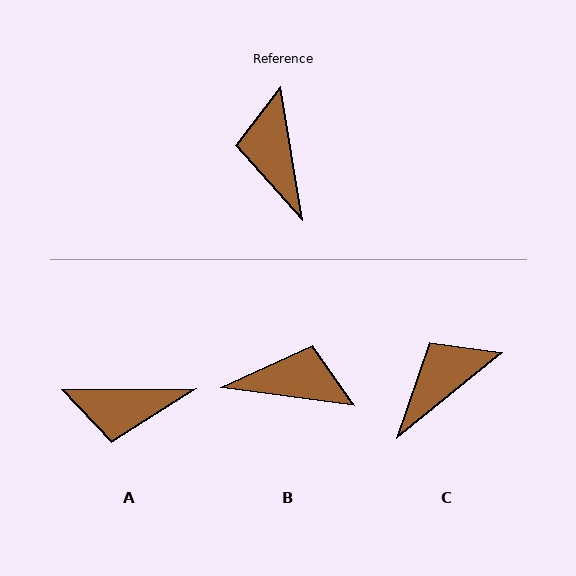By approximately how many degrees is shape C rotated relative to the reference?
Approximately 60 degrees clockwise.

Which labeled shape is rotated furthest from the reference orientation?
B, about 107 degrees away.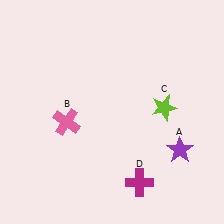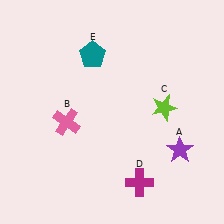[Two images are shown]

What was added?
A teal pentagon (E) was added in Image 2.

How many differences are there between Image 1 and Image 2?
There is 1 difference between the two images.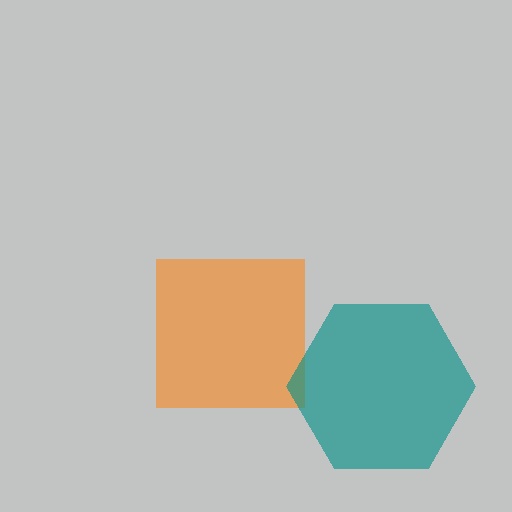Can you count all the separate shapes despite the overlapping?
Yes, there are 2 separate shapes.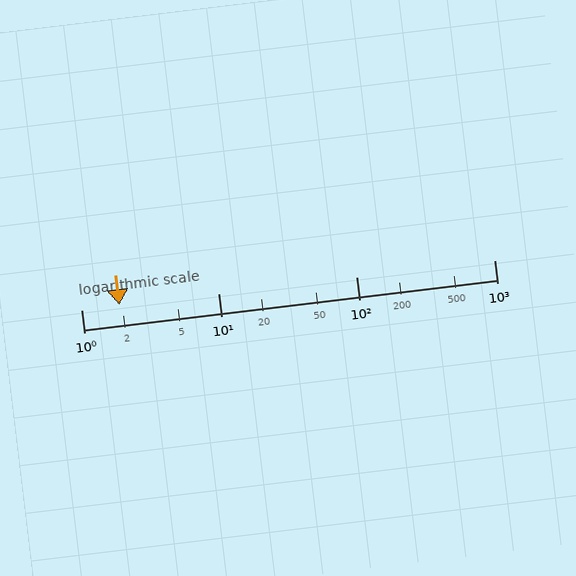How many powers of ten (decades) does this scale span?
The scale spans 3 decades, from 1 to 1000.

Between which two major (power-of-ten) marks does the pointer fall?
The pointer is between 1 and 10.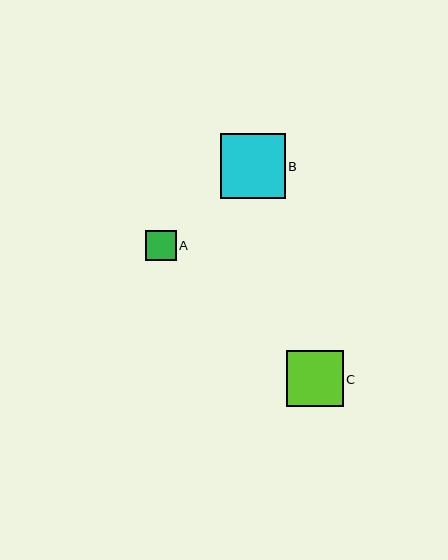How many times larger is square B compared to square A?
Square B is approximately 2.1 times the size of square A.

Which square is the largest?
Square B is the largest with a size of approximately 65 pixels.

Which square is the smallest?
Square A is the smallest with a size of approximately 31 pixels.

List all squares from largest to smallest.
From largest to smallest: B, C, A.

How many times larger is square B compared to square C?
Square B is approximately 1.2 times the size of square C.